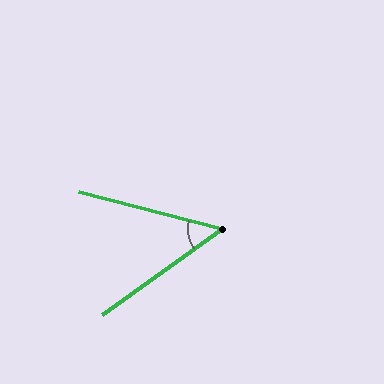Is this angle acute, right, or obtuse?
It is acute.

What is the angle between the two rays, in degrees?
Approximately 50 degrees.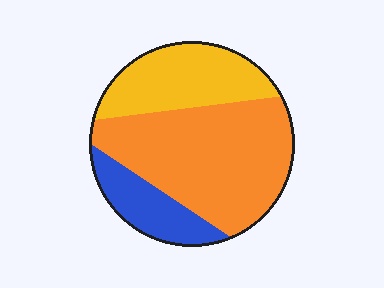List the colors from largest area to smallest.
From largest to smallest: orange, yellow, blue.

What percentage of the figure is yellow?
Yellow covers about 30% of the figure.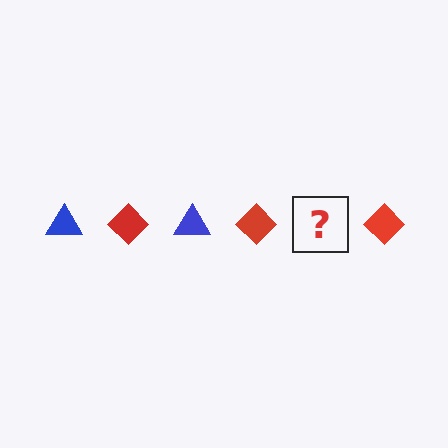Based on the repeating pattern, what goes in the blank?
The blank should be a blue triangle.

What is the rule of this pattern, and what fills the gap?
The rule is that the pattern alternates between blue triangle and red diamond. The gap should be filled with a blue triangle.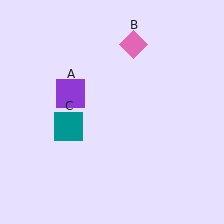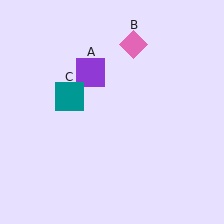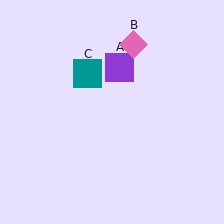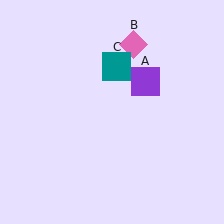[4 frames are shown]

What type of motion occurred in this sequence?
The purple square (object A), teal square (object C) rotated clockwise around the center of the scene.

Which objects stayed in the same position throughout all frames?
Pink diamond (object B) remained stationary.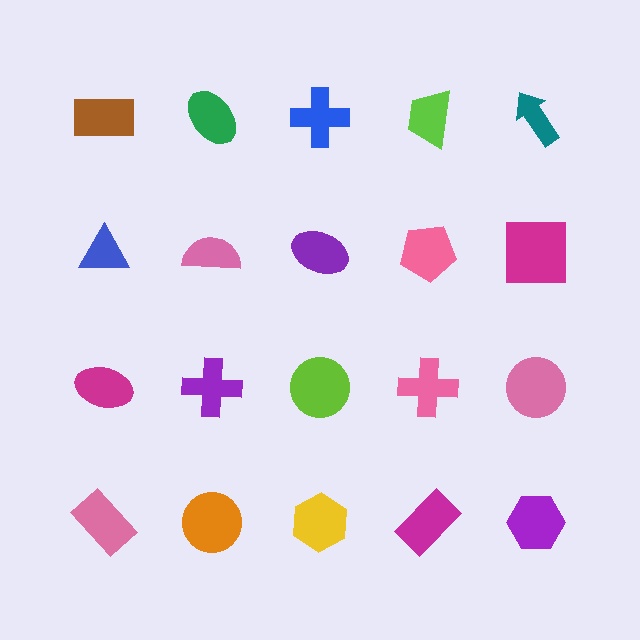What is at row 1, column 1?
A brown rectangle.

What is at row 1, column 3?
A blue cross.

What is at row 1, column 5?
A teal arrow.